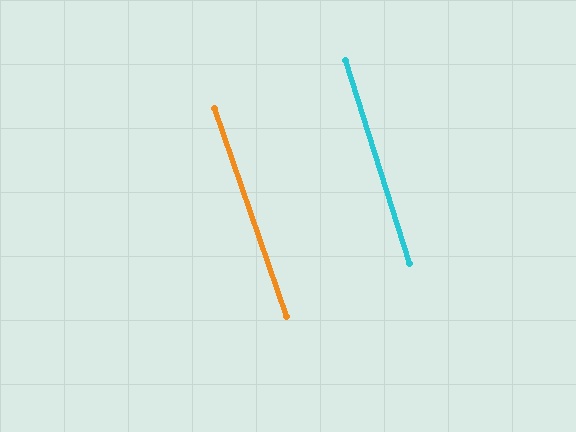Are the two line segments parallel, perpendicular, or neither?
Parallel — their directions differ by only 1.7°.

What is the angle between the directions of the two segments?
Approximately 2 degrees.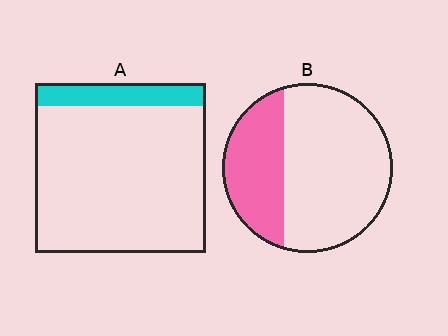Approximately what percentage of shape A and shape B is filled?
A is approximately 15% and B is approximately 35%.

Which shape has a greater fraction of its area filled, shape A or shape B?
Shape B.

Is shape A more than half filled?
No.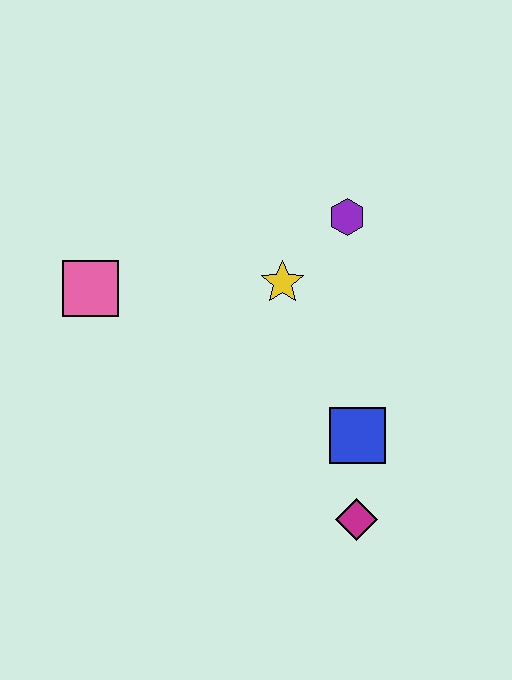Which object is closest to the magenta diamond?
The blue square is closest to the magenta diamond.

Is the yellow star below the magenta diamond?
No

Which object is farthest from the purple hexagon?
The magenta diamond is farthest from the purple hexagon.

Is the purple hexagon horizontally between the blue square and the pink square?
Yes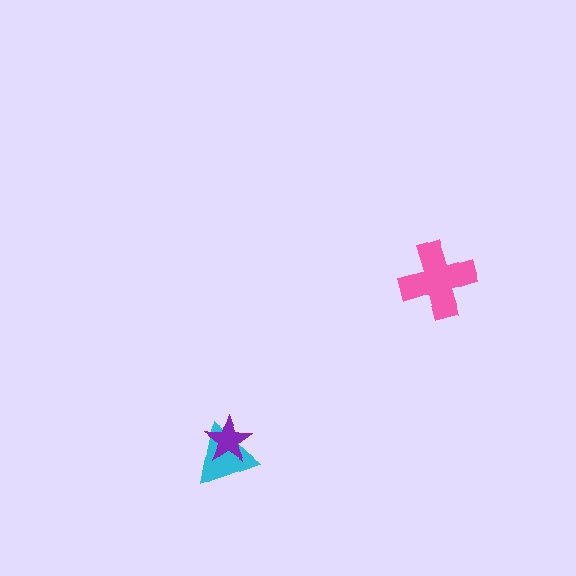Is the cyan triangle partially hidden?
Yes, it is partially covered by another shape.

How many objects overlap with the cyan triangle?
1 object overlaps with the cyan triangle.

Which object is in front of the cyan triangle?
The purple star is in front of the cyan triangle.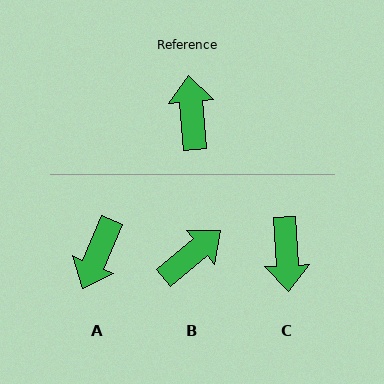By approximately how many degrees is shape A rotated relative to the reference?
Approximately 152 degrees counter-clockwise.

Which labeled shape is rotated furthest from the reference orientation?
C, about 179 degrees away.